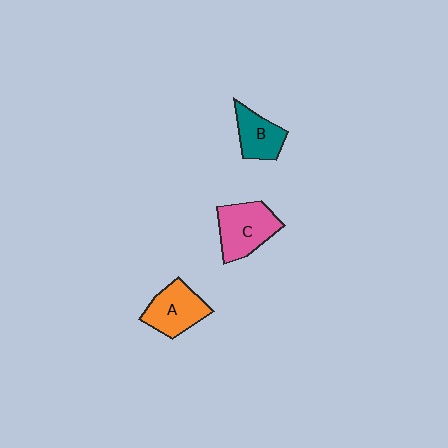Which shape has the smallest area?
Shape B (teal).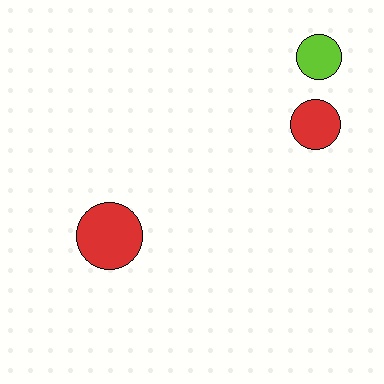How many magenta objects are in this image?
There are no magenta objects.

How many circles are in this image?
There are 3 circles.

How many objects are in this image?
There are 3 objects.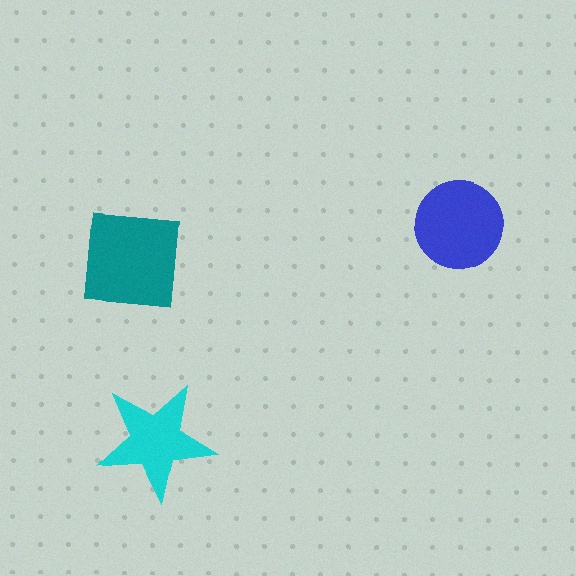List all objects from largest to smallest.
The teal square, the blue circle, the cyan star.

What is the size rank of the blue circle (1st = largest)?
2nd.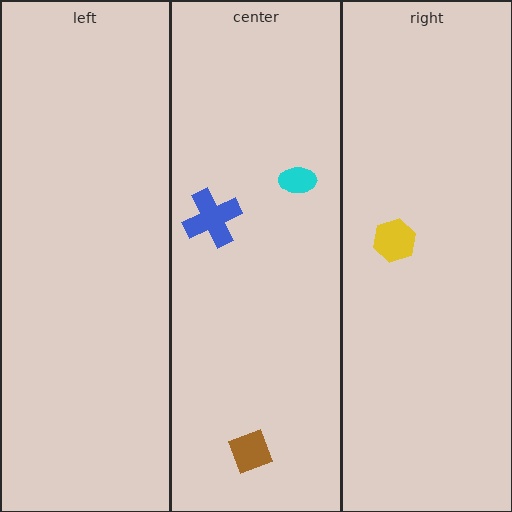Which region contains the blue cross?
The center region.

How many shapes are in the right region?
1.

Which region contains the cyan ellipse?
The center region.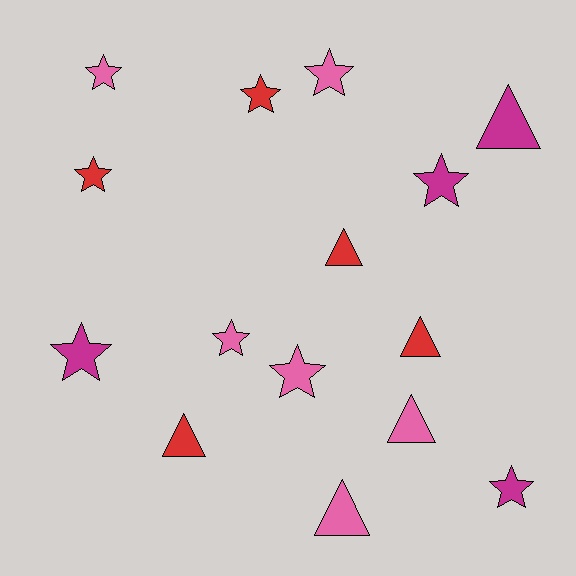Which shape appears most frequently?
Star, with 9 objects.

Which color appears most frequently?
Pink, with 6 objects.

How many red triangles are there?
There are 3 red triangles.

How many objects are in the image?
There are 15 objects.